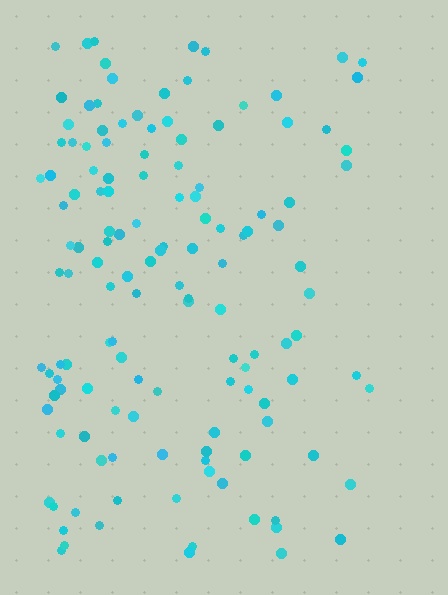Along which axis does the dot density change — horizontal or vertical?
Horizontal.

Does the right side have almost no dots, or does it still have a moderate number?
Still a moderate number, just noticeably fewer than the left.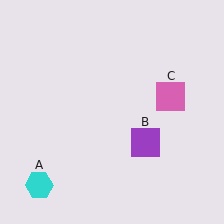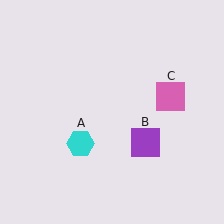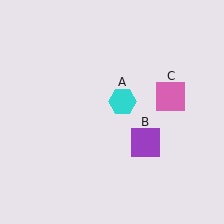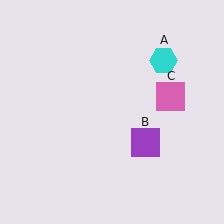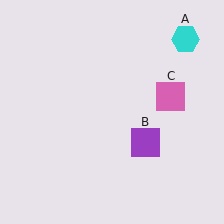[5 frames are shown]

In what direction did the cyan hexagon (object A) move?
The cyan hexagon (object A) moved up and to the right.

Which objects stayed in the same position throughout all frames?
Purple square (object B) and pink square (object C) remained stationary.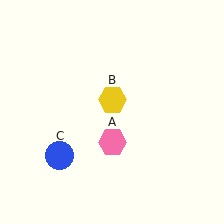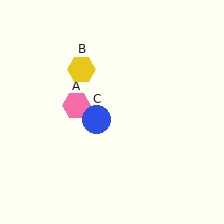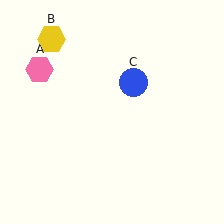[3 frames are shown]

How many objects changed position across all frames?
3 objects changed position: pink hexagon (object A), yellow hexagon (object B), blue circle (object C).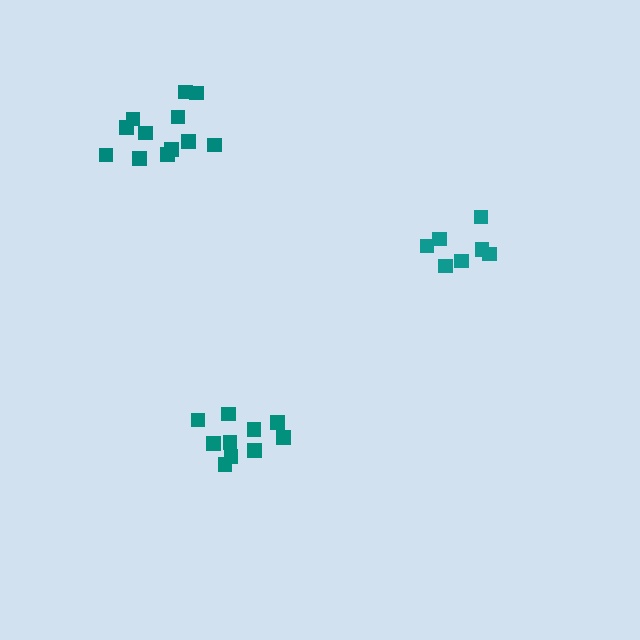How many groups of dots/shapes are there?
There are 3 groups.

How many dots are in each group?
Group 1: 12 dots, Group 2: 7 dots, Group 3: 10 dots (29 total).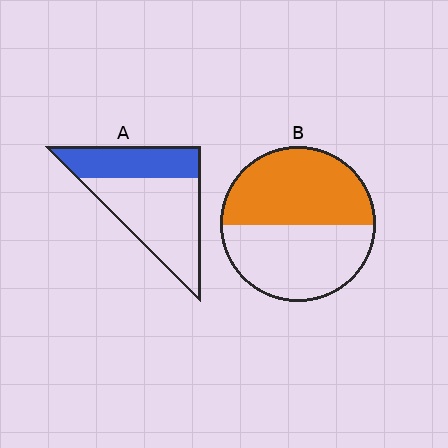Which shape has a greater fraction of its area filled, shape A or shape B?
Shape B.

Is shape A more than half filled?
No.